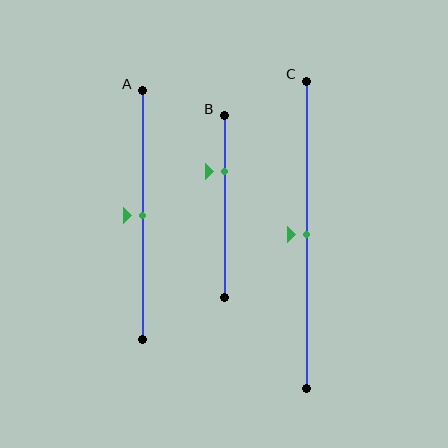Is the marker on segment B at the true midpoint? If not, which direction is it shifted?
No, the marker on segment B is shifted upward by about 19% of the segment length.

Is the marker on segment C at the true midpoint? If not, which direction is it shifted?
Yes, the marker on segment C is at the true midpoint.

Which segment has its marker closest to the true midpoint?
Segment A has its marker closest to the true midpoint.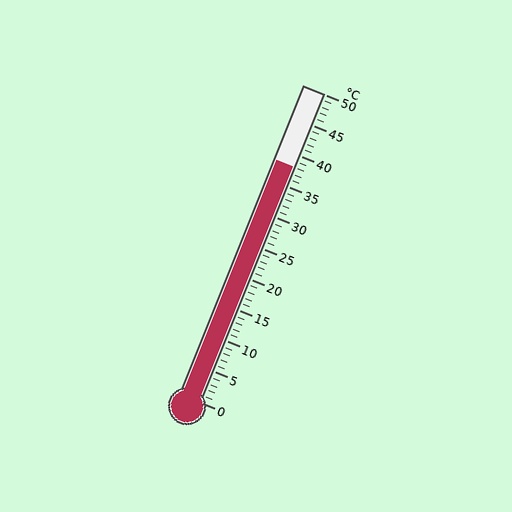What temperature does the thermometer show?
The thermometer shows approximately 38°C.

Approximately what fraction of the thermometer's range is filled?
The thermometer is filled to approximately 75% of its range.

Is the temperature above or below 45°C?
The temperature is below 45°C.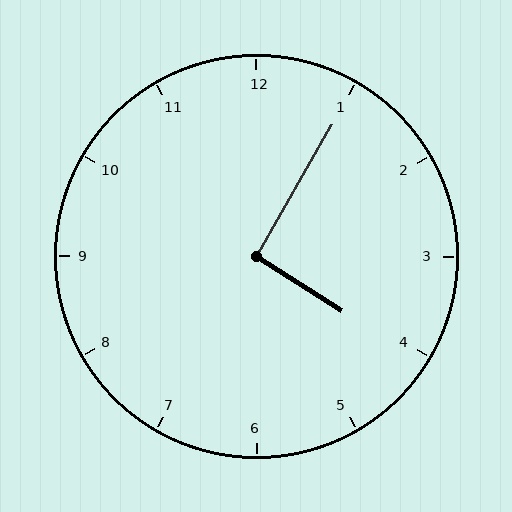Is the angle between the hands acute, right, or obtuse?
It is right.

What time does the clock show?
4:05.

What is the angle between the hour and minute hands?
Approximately 92 degrees.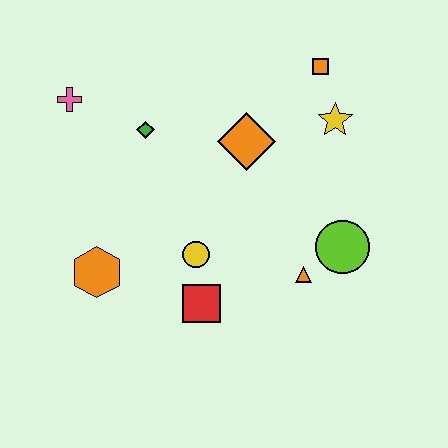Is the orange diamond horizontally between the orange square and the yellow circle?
Yes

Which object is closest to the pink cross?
The green diamond is closest to the pink cross.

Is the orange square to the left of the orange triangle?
No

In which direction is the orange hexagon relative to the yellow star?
The orange hexagon is to the left of the yellow star.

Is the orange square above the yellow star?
Yes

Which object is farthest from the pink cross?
The lime circle is farthest from the pink cross.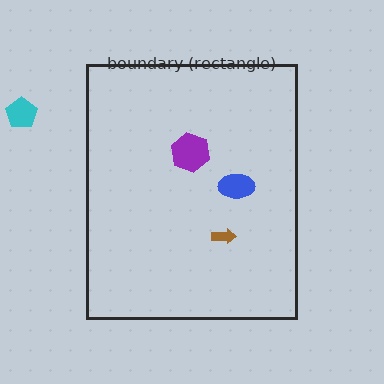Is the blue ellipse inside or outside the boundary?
Inside.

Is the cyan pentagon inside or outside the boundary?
Outside.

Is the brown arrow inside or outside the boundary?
Inside.